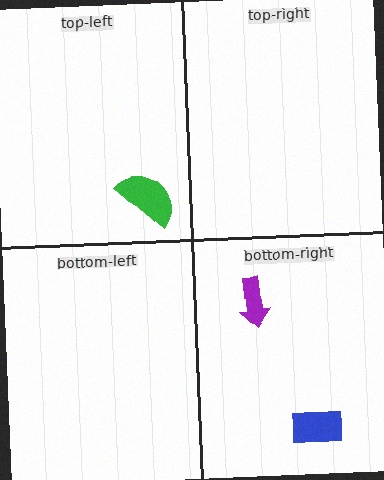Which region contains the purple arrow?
The bottom-right region.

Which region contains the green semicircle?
The top-left region.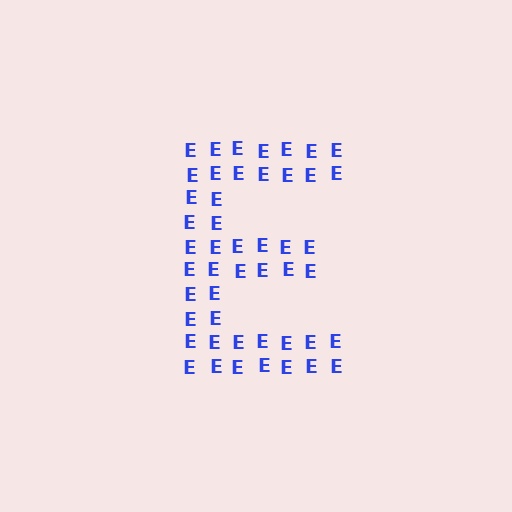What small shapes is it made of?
It is made of small letter E's.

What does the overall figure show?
The overall figure shows the letter E.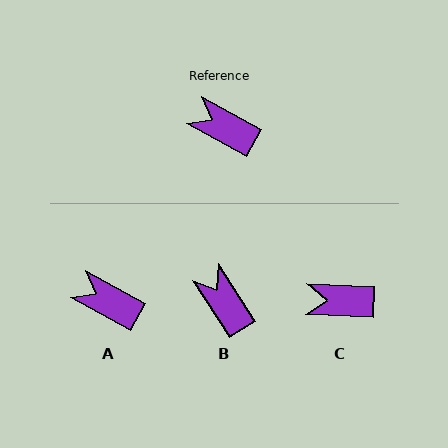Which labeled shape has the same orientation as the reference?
A.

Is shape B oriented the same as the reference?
No, it is off by about 28 degrees.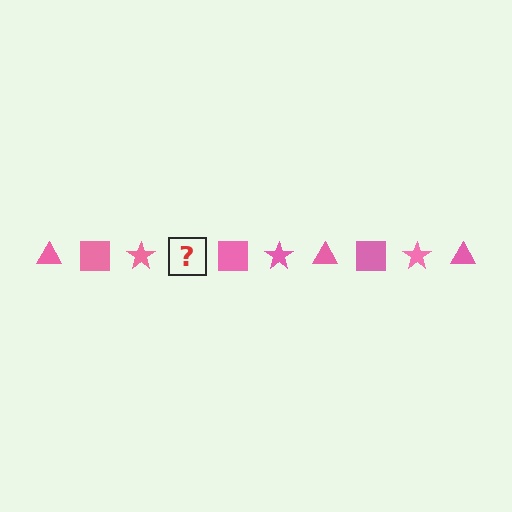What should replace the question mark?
The question mark should be replaced with a pink triangle.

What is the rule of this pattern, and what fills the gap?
The rule is that the pattern cycles through triangle, square, star shapes in pink. The gap should be filled with a pink triangle.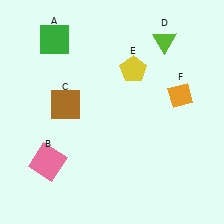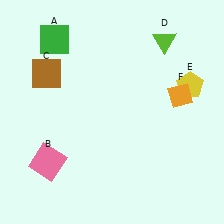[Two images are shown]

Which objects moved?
The objects that moved are: the brown square (C), the yellow pentagon (E).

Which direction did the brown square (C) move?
The brown square (C) moved up.